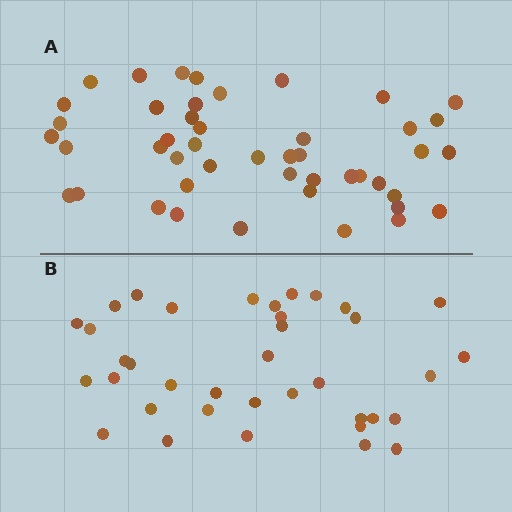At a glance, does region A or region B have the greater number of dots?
Region A (the top region) has more dots.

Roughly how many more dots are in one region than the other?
Region A has roughly 8 or so more dots than region B.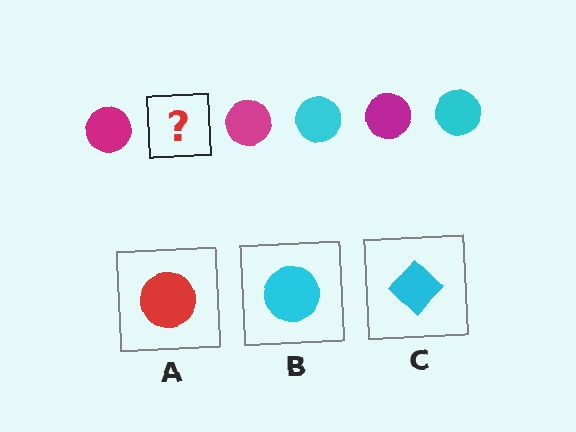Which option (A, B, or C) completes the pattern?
B.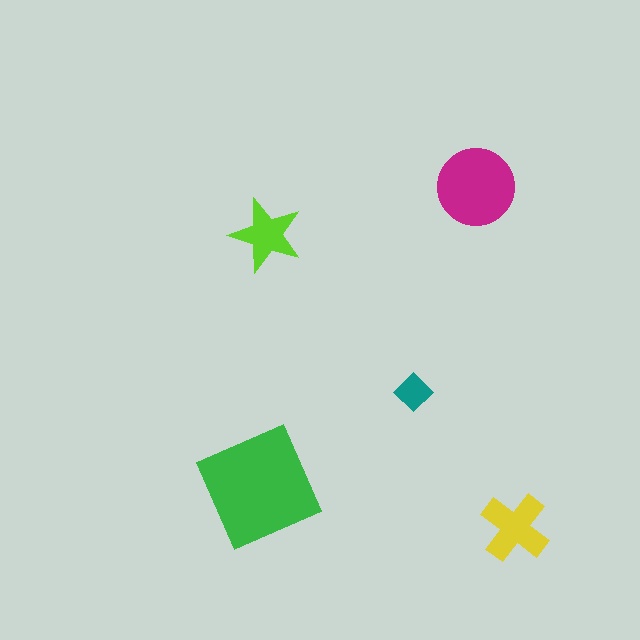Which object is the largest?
The green square.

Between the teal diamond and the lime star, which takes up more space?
The lime star.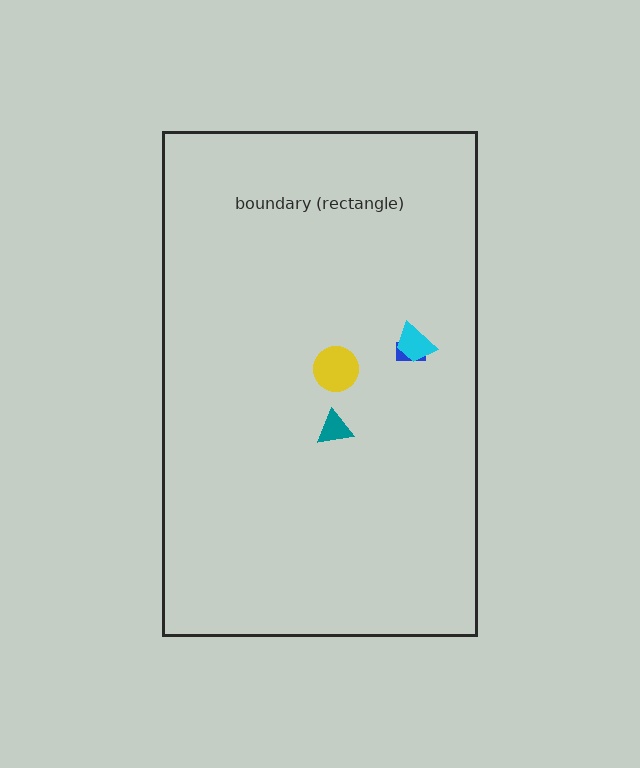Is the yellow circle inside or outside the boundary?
Inside.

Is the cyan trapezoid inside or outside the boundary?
Inside.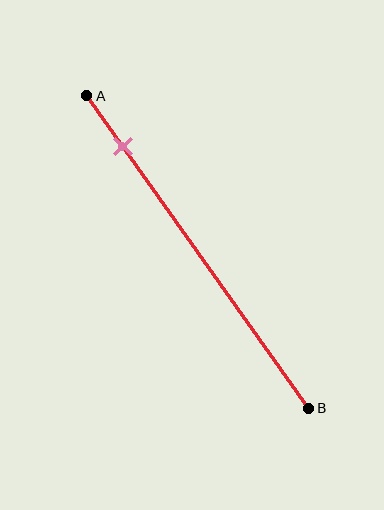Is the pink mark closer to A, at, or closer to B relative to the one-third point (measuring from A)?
The pink mark is closer to point A than the one-third point of segment AB.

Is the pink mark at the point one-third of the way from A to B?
No, the mark is at about 15% from A, not at the 33% one-third point.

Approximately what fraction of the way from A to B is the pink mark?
The pink mark is approximately 15% of the way from A to B.